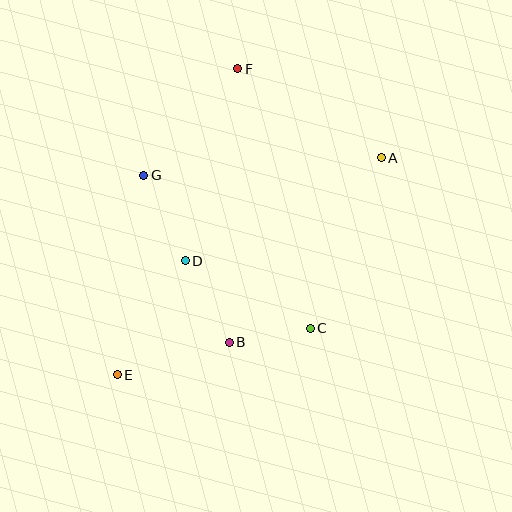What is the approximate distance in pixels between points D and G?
The distance between D and G is approximately 95 pixels.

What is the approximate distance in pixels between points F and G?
The distance between F and G is approximately 143 pixels.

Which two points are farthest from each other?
Points A and E are farthest from each other.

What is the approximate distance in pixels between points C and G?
The distance between C and G is approximately 226 pixels.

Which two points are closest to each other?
Points B and C are closest to each other.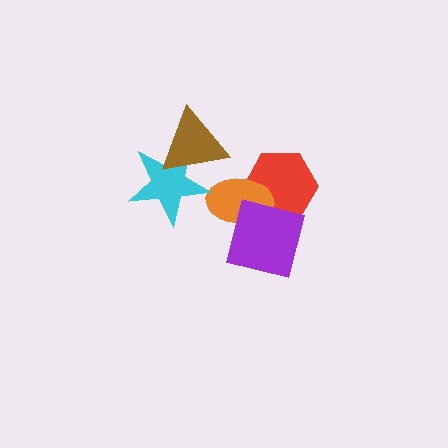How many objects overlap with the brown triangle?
1 object overlaps with the brown triangle.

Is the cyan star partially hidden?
Yes, it is partially covered by another shape.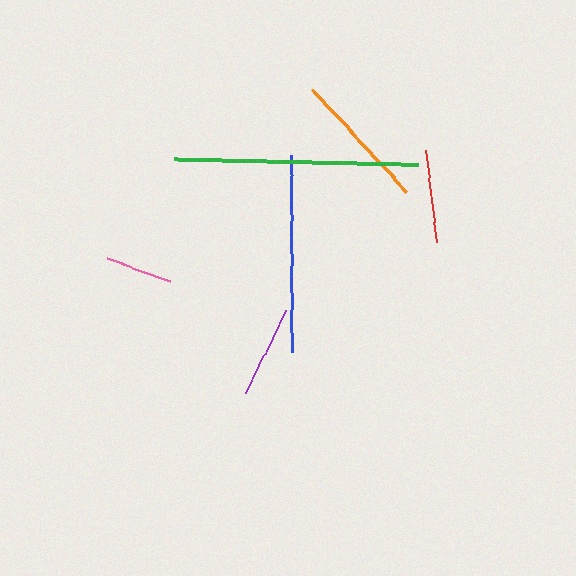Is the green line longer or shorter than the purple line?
The green line is longer than the purple line.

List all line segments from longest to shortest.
From longest to shortest: green, blue, orange, red, purple, pink.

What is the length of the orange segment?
The orange segment is approximately 138 pixels long.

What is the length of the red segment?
The red segment is approximately 94 pixels long.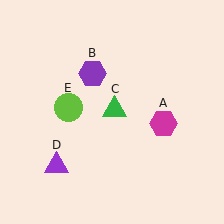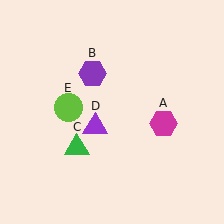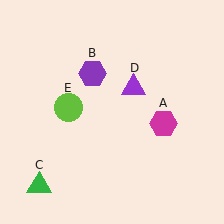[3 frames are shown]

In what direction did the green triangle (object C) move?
The green triangle (object C) moved down and to the left.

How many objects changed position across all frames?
2 objects changed position: green triangle (object C), purple triangle (object D).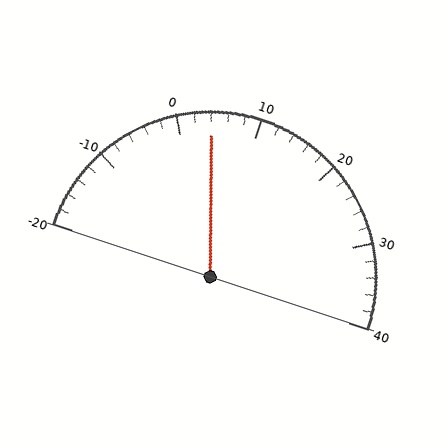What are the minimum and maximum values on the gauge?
The gauge ranges from -20 to 40.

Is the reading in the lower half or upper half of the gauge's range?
The reading is in the lower half of the range (-20 to 40).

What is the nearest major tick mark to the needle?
The nearest major tick mark is 0.